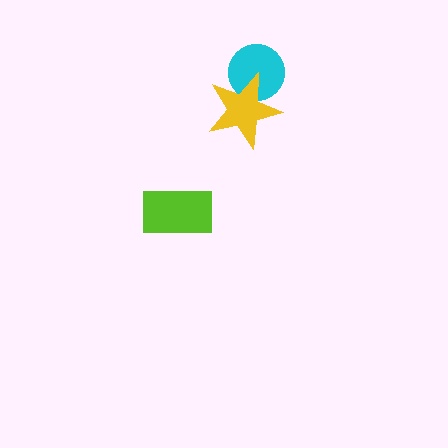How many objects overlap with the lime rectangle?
0 objects overlap with the lime rectangle.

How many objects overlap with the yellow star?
1 object overlaps with the yellow star.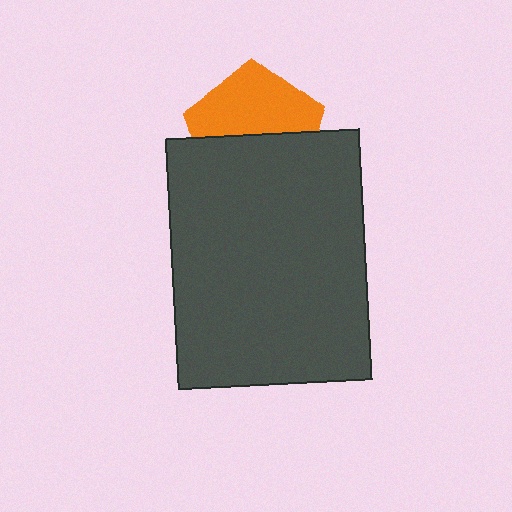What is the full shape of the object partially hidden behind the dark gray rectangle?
The partially hidden object is an orange pentagon.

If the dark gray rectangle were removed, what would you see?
You would see the complete orange pentagon.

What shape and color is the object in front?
The object in front is a dark gray rectangle.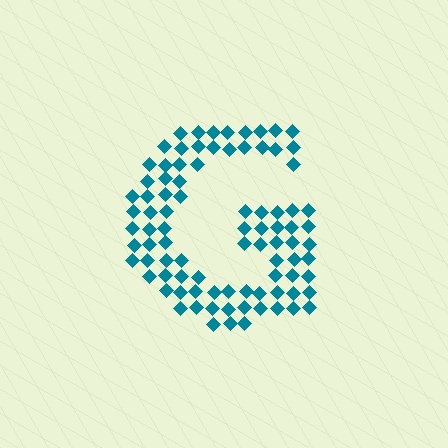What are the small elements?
The small elements are diamonds.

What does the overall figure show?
The overall figure shows the letter G.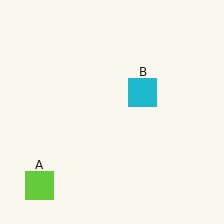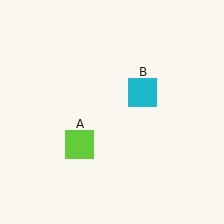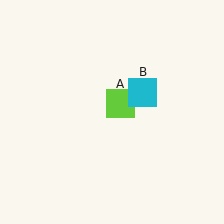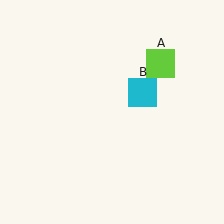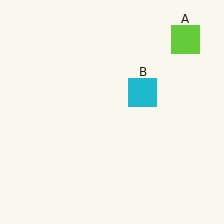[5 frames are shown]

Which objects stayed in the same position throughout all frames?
Cyan square (object B) remained stationary.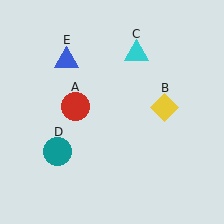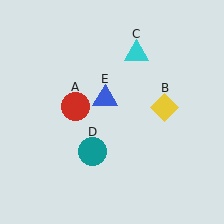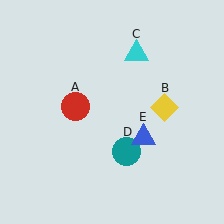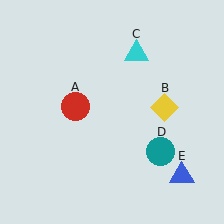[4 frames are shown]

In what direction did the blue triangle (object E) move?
The blue triangle (object E) moved down and to the right.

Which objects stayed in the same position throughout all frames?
Red circle (object A) and yellow diamond (object B) and cyan triangle (object C) remained stationary.